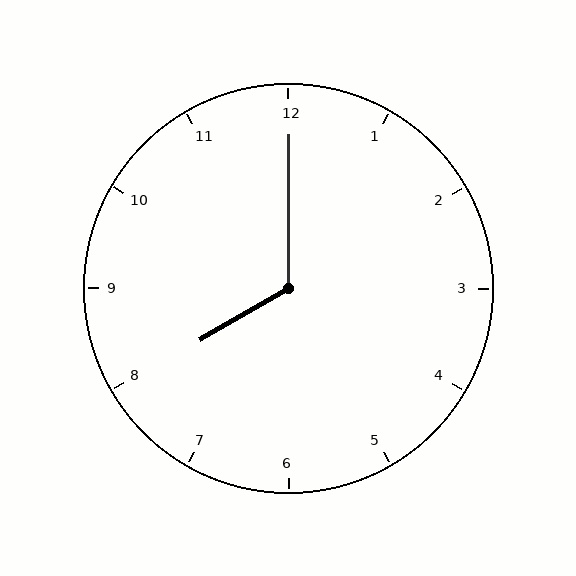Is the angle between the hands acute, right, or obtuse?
It is obtuse.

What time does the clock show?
8:00.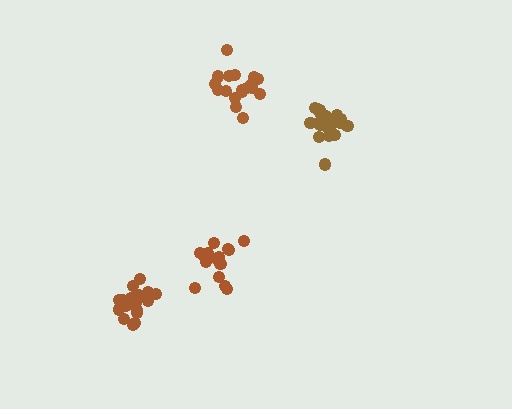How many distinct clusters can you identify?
There are 4 distinct clusters.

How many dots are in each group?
Group 1: 21 dots, Group 2: 21 dots, Group 3: 19 dots, Group 4: 15 dots (76 total).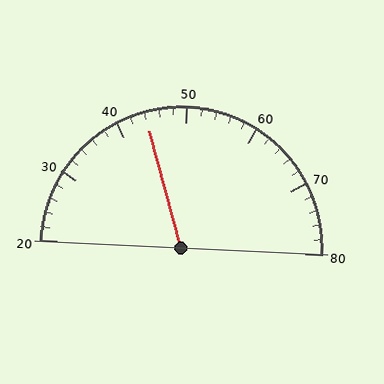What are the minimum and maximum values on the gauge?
The gauge ranges from 20 to 80.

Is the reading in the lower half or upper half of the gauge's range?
The reading is in the lower half of the range (20 to 80).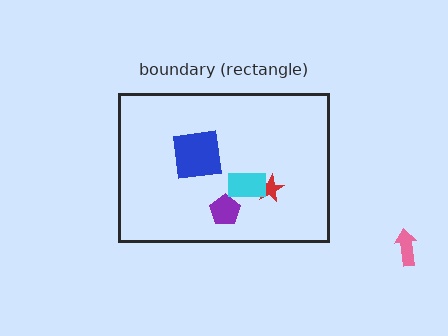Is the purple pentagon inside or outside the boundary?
Inside.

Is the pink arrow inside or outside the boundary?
Outside.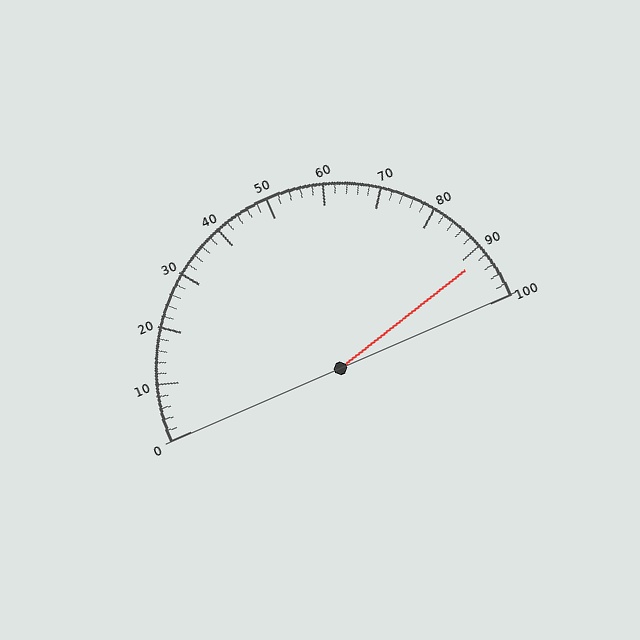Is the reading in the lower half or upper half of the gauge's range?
The reading is in the upper half of the range (0 to 100).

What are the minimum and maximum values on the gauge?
The gauge ranges from 0 to 100.